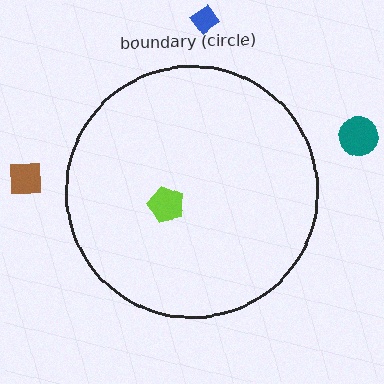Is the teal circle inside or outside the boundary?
Outside.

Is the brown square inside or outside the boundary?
Outside.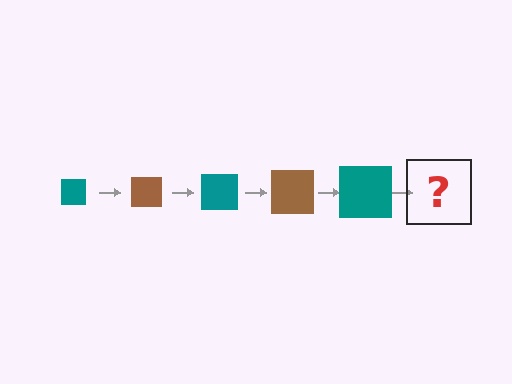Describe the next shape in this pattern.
It should be a brown square, larger than the previous one.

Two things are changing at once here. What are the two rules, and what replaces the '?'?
The two rules are that the square grows larger each step and the color cycles through teal and brown. The '?' should be a brown square, larger than the previous one.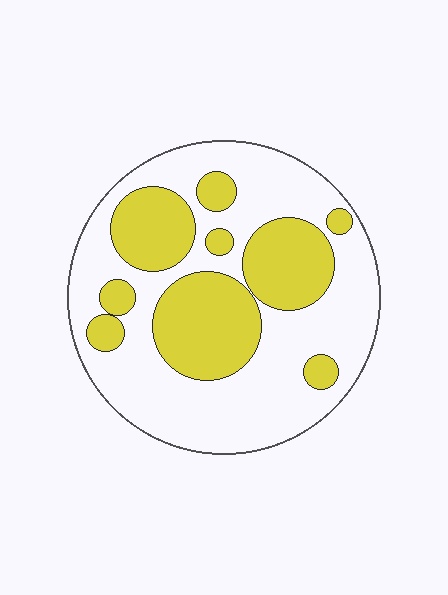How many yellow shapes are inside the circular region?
9.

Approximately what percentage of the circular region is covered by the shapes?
Approximately 35%.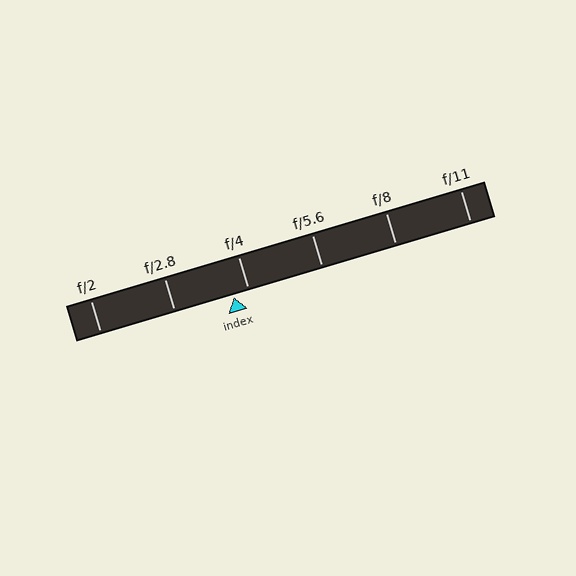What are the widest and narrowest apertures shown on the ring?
The widest aperture shown is f/2 and the narrowest is f/11.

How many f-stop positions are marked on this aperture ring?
There are 6 f-stop positions marked.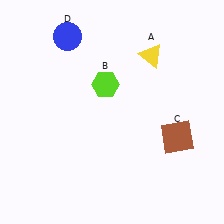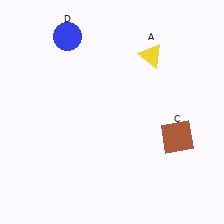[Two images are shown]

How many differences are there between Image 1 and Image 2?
There is 1 difference between the two images.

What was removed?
The lime hexagon (B) was removed in Image 2.